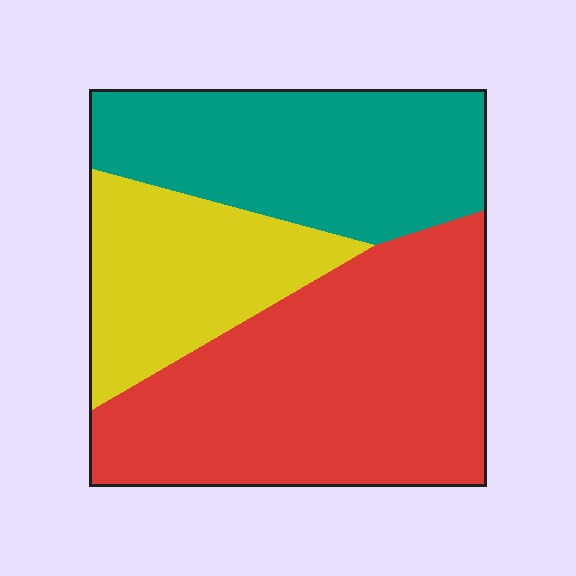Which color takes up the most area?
Red, at roughly 45%.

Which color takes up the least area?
Yellow, at roughly 20%.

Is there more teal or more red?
Red.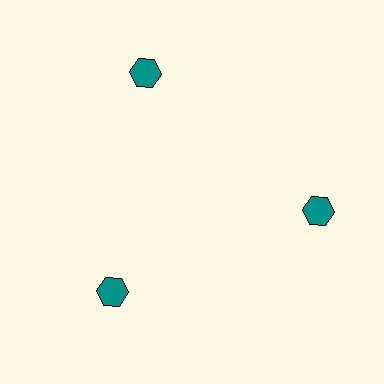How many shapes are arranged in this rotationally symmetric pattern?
There are 3 shapes, arranged in 3 groups of 1.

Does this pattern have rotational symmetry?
Yes, this pattern has 3-fold rotational symmetry. It looks the same after rotating 120 degrees around the center.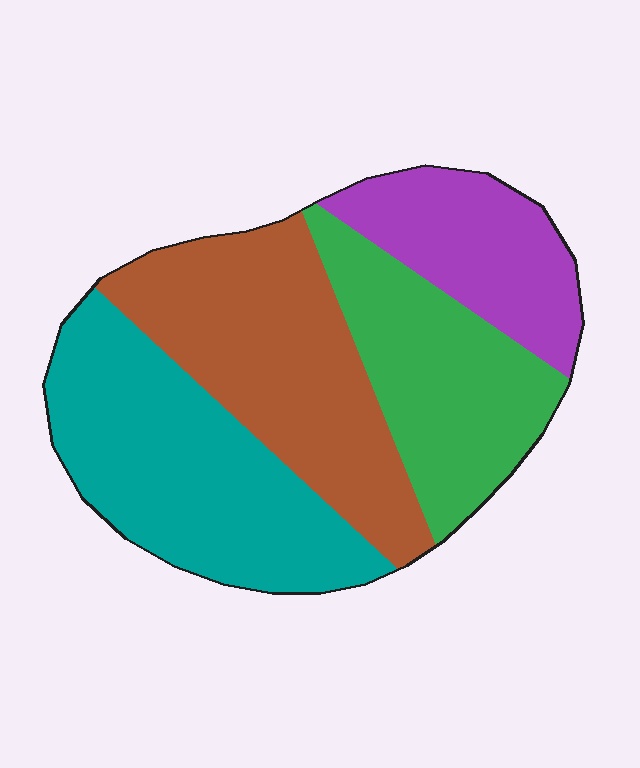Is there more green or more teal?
Teal.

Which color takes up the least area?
Purple, at roughly 15%.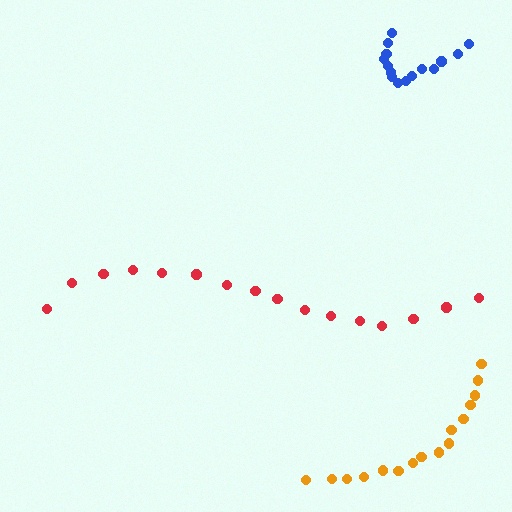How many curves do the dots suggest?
There are 3 distinct paths.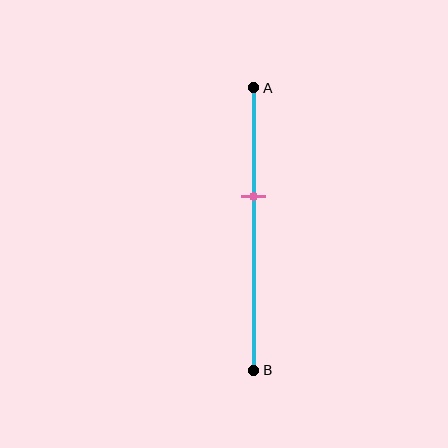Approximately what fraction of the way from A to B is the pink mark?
The pink mark is approximately 40% of the way from A to B.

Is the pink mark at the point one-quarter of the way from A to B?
No, the mark is at about 40% from A, not at the 25% one-quarter point.